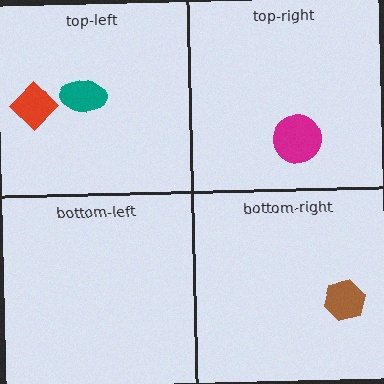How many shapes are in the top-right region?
1.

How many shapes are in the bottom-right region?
1.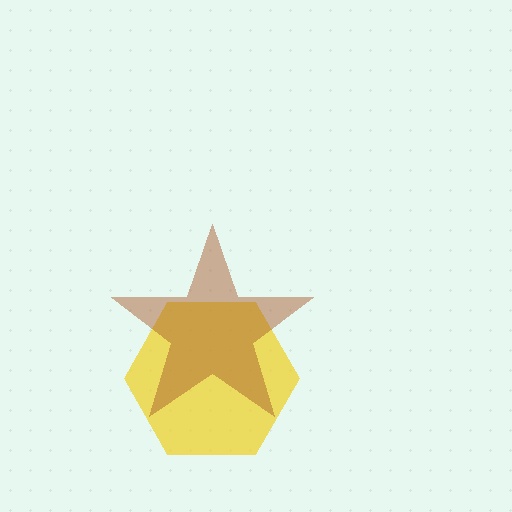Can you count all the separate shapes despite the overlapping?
Yes, there are 2 separate shapes.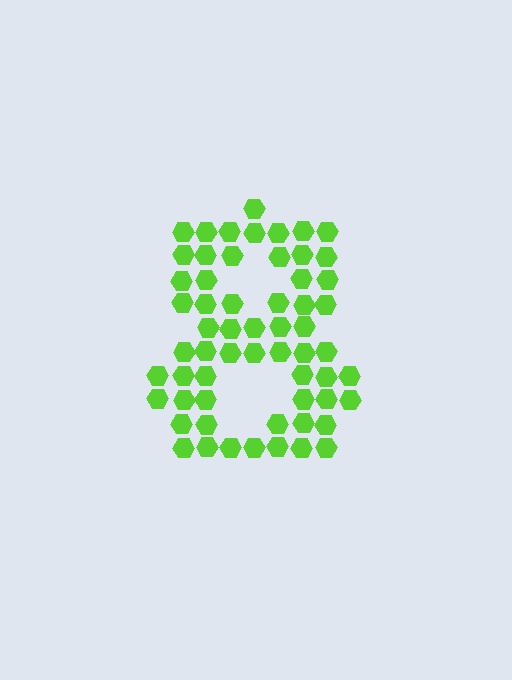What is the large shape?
The large shape is the digit 8.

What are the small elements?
The small elements are hexagons.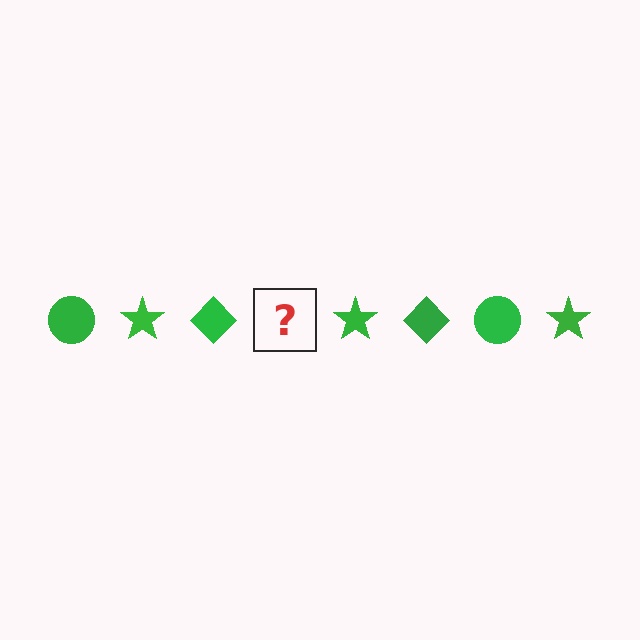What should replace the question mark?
The question mark should be replaced with a green circle.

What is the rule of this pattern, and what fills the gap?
The rule is that the pattern cycles through circle, star, diamond shapes in green. The gap should be filled with a green circle.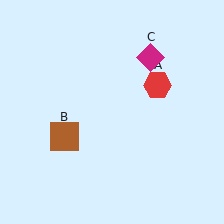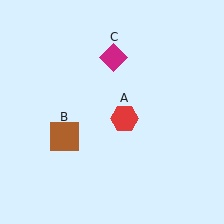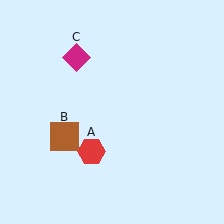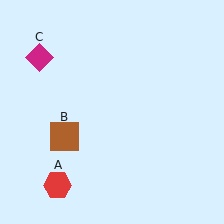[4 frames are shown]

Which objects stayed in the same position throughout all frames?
Brown square (object B) remained stationary.